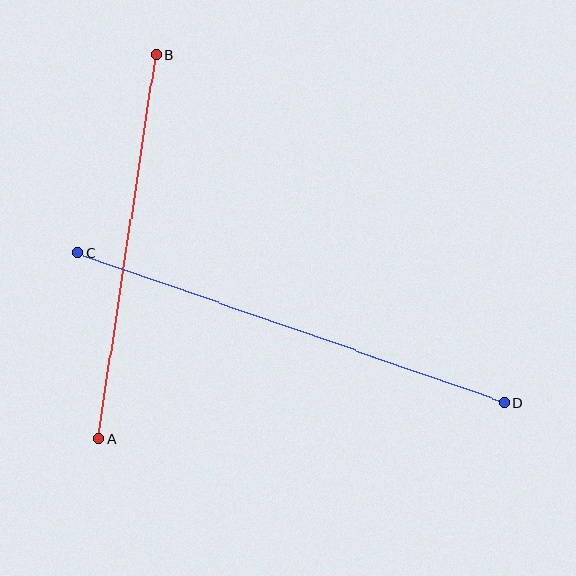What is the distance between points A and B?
The distance is approximately 388 pixels.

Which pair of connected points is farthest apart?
Points C and D are farthest apart.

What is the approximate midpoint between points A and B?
The midpoint is at approximately (127, 247) pixels.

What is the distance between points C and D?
The distance is approximately 452 pixels.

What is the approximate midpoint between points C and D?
The midpoint is at approximately (291, 327) pixels.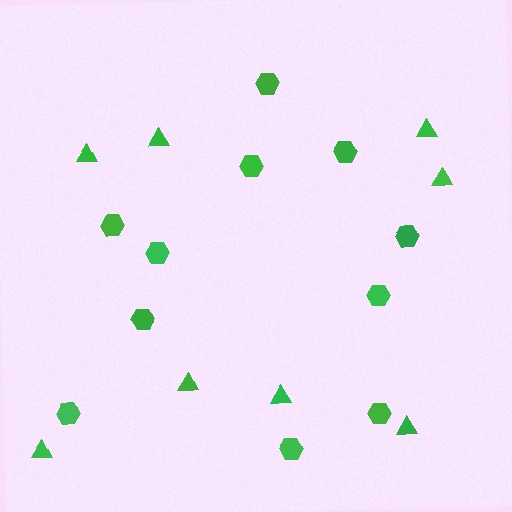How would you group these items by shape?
There are 2 groups: one group of hexagons (11) and one group of triangles (8).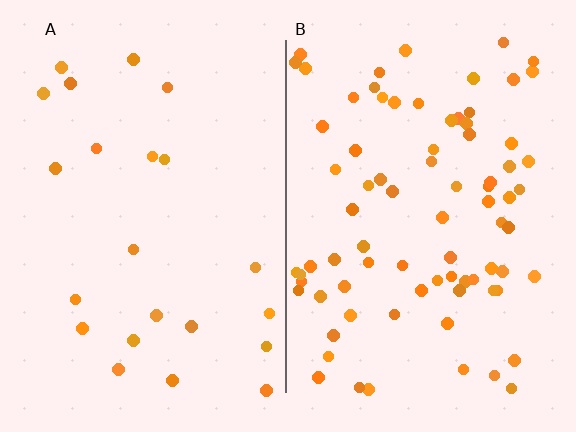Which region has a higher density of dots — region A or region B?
B (the right).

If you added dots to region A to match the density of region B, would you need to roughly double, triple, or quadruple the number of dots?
Approximately quadruple.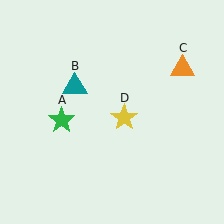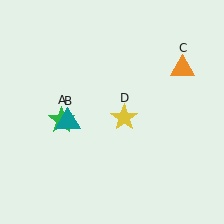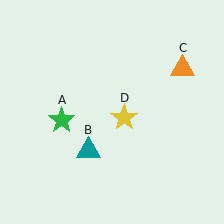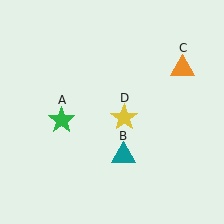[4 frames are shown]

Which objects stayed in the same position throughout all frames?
Green star (object A) and orange triangle (object C) and yellow star (object D) remained stationary.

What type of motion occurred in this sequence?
The teal triangle (object B) rotated counterclockwise around the center of the scene.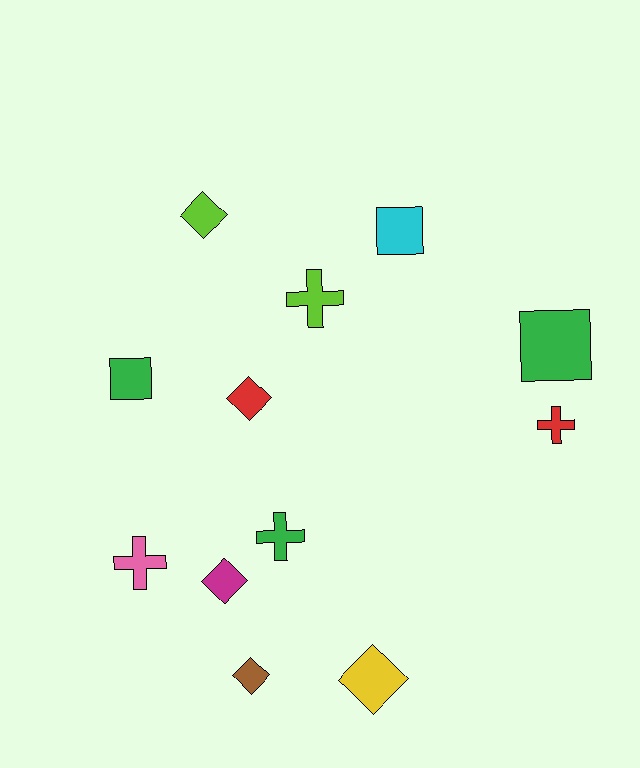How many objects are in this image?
There are 12 objects.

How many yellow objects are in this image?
There is 1 yellow object.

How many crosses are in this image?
There are 4 crosses.